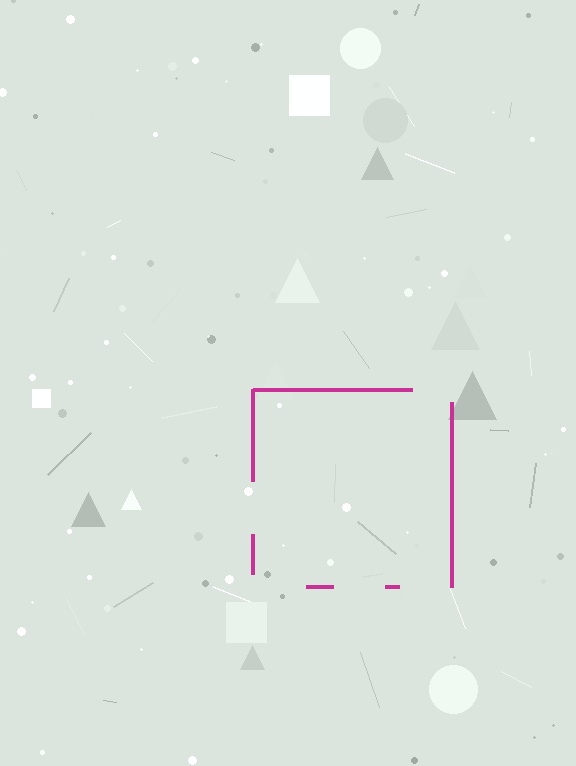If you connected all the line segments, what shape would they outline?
They would outline a square.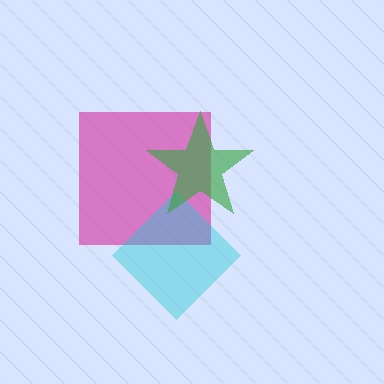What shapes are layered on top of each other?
The layered shapes are: a magenta square, a cyan diamond, a green star.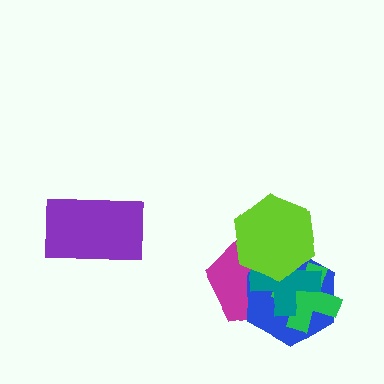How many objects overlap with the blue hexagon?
4 objects overlap with the blue hexagon.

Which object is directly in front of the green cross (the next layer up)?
The teal cross is directly in front of the green cross.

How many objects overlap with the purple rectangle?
0 objects overlap with the purple rectangle.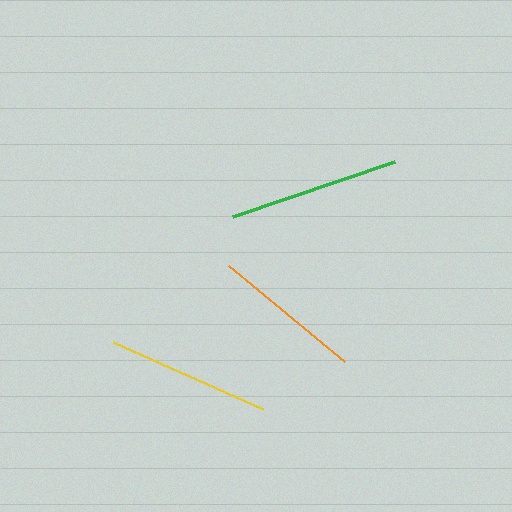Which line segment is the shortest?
The orange line is the shortest at approximately 151 pixels.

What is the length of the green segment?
The green segment is approximately 171 pixels long.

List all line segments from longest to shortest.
From longest to shortest: green, yellow, orange.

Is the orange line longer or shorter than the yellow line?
The yellow line is longer than the orange line.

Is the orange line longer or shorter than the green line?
The green line is longer than the orange line.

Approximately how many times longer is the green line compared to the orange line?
The green line is approximately 1.1 times the length of the orange line.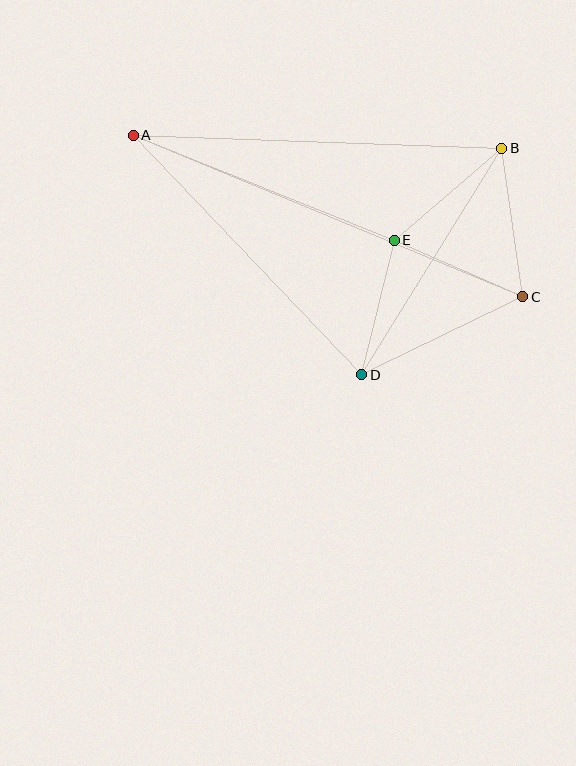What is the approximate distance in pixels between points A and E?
The distance between A and E is approximately 281 pixels.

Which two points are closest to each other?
Points D and E are closest to each other.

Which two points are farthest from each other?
Points A and C are farthest from each other.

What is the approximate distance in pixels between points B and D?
The distance between B and D is approximately 266 pixels.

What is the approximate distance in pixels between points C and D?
The distance between C and D is approximately 179 pixels.